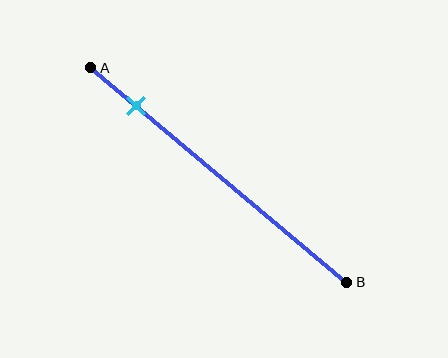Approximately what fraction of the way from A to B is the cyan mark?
The cyan mark is approximately 20% of the way from A to B.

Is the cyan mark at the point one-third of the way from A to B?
No, the mark is at about 20% from A, not at the 33% one-third point.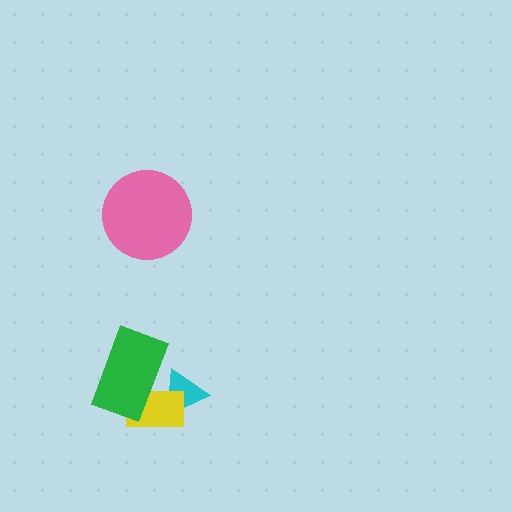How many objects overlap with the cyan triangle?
2 objects overlap with the cyan triangle.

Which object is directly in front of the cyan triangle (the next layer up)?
The yellow rectangle is directly in front of the cyan triangle.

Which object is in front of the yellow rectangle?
The green rectangle is in front of the yellow rectangle.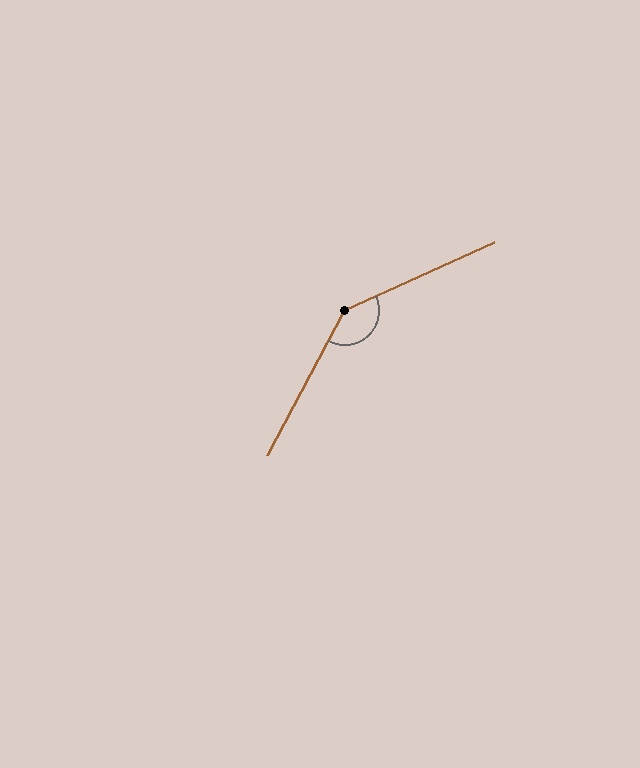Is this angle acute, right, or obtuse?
It is obtuse.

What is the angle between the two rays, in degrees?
Approximately 142 degrees.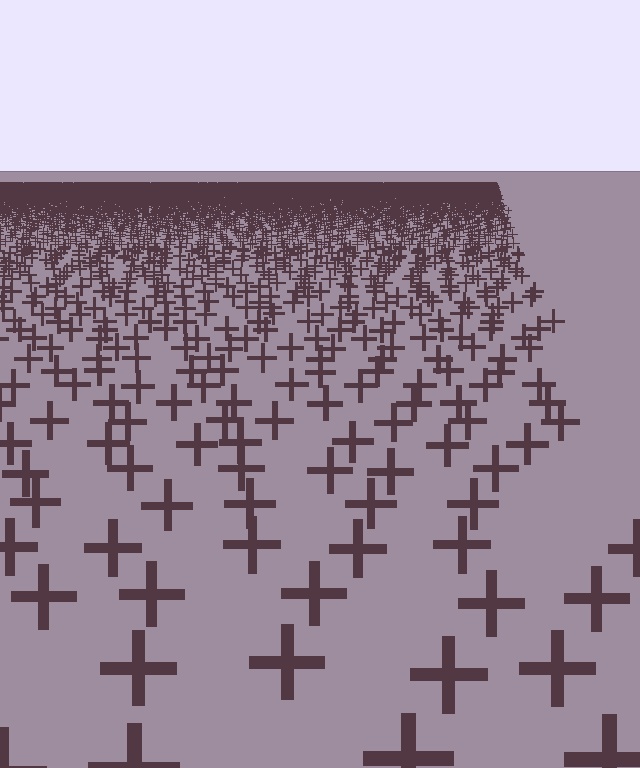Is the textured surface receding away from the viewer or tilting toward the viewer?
The surface is receding away from the viewer. Texture elements get smaller and denser toward the top.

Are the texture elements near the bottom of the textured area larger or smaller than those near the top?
Larger. Near the bottom, elements are closer to the viewer and appear at a bigger on-screen size.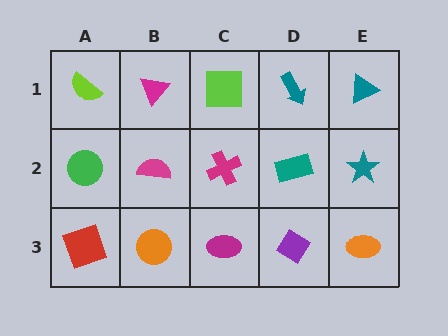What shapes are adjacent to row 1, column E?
A teal star (row 2, column E), a teal arrow (row 1, column D).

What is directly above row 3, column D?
A teal rectangle.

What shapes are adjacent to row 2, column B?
A magenta triangle (row 1, column B), an orange circle (row 3, column B), a green circle (row 2, column A), a magenta cross (row 2, column C).